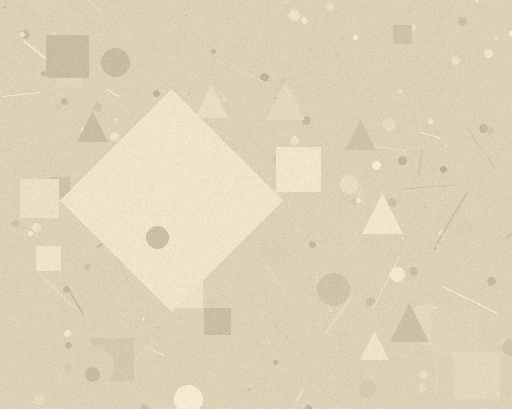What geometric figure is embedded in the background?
A diamond is embedded in the background.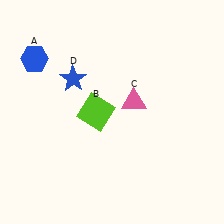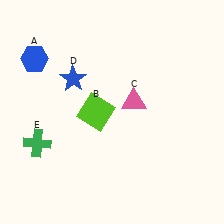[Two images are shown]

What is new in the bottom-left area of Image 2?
A green cross (E) was added in the bottom-left area of Image 2.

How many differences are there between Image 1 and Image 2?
There is 1 difference between the two images.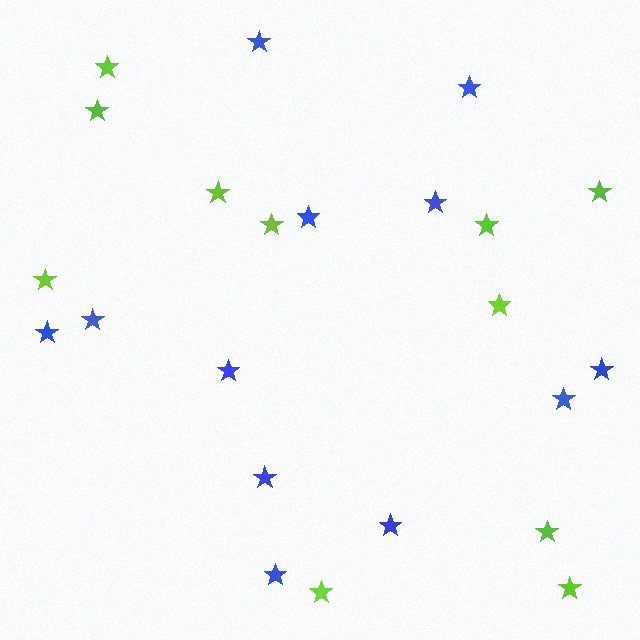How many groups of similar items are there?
There are 2 groups: one group of blue stars (12) and one group of lime stars (11).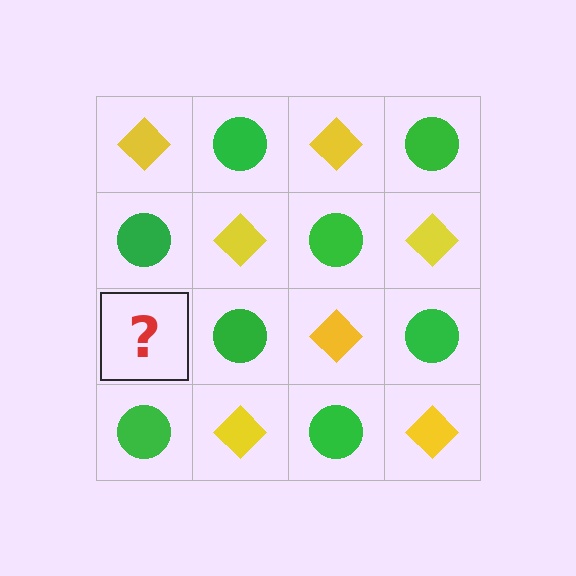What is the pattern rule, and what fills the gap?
The rule is that it alternates yellow diamond and green circle in a checkerboard pattern. The gap should be filled with a yellow diamond.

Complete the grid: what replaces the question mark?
The question mark should be replaced with a yellow diamond.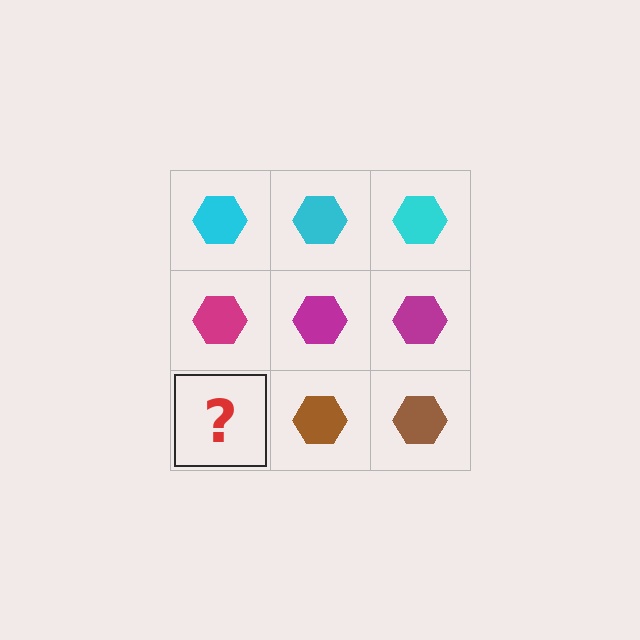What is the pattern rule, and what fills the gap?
The rule is that each row has a consistent color. The gap should be filled with a brown hexagon.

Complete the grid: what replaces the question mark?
The question mark should be replaced with a brown hexagon.